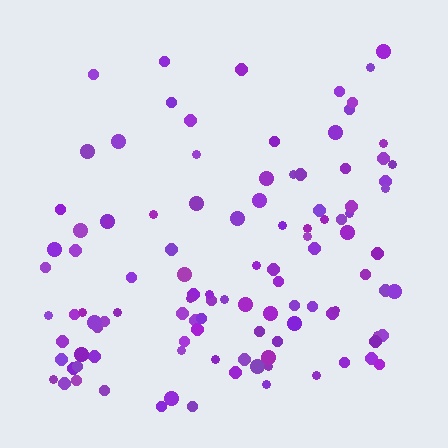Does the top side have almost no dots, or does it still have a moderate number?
Still a moderate number, just noticeably fewer than the bottom.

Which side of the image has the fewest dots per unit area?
The top.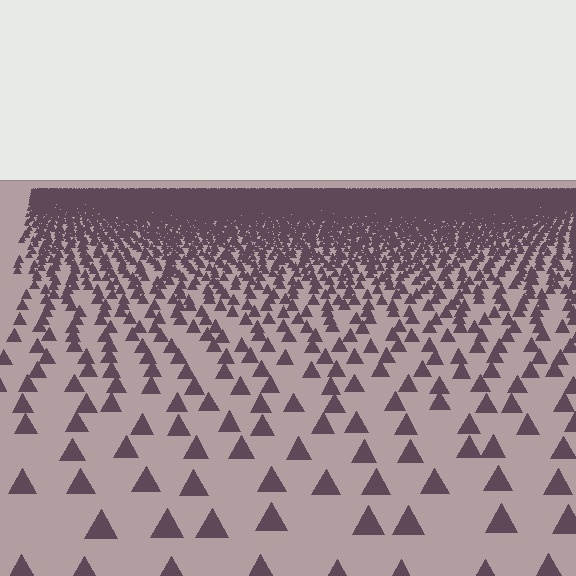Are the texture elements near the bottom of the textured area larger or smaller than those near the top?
Larger. Near the bottom, elements are closer to the viewer and appear at a bigger on-screen size.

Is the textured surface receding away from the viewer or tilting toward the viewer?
The surface is receding away from the viewer. Texture elements get smaller and denser toward the top.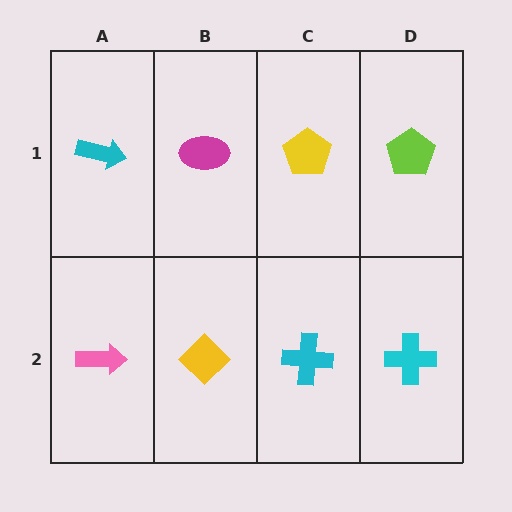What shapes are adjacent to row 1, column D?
A cyan cross (row 2, column D), a yellow pentagon (row 1, column C).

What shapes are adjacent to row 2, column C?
A yellow pentagon (row 1, column C), a yellow diamond (row 2, column B), a cyan cross (row 2, column D).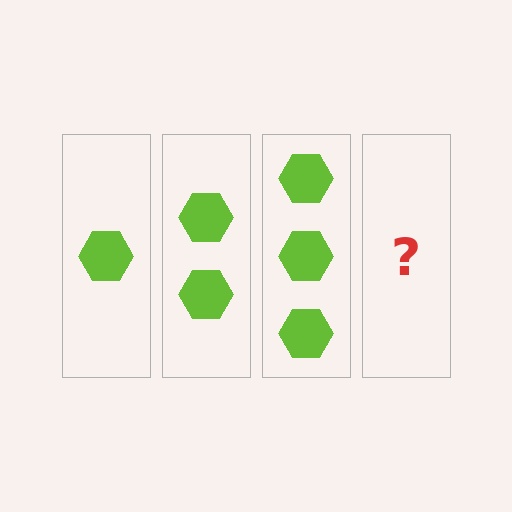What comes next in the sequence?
The next element should be 4 hexagons.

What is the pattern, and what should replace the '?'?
The pattern is that each step adds one more hexagon. The '?' should be 4 hexagons.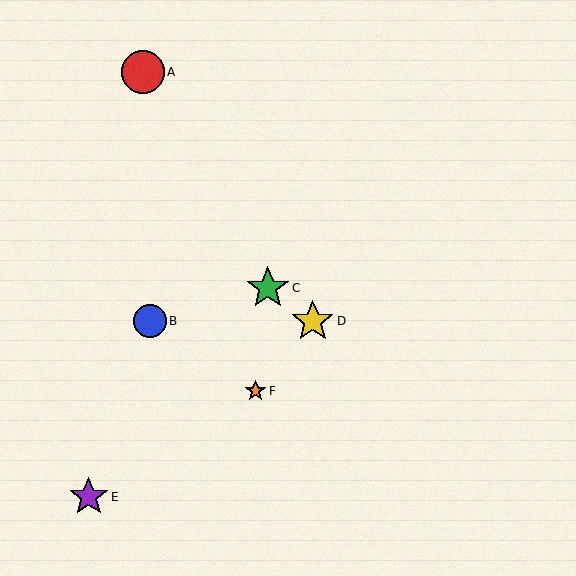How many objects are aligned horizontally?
2 objects (B, D) are aligned horizontally.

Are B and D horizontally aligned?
Yes, both are at y≈321.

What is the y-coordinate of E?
Object E is at y≈497.